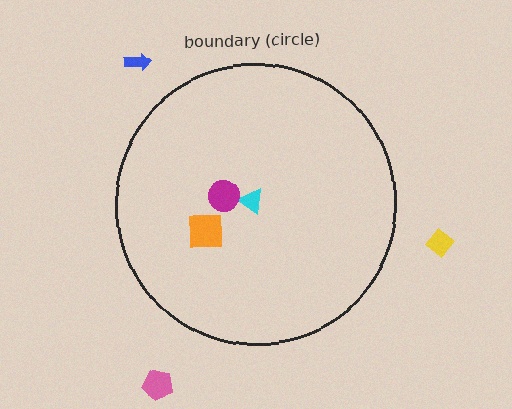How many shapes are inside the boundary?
3 inside, 3 outside.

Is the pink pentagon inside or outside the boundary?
Outside.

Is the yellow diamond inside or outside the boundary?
Outside.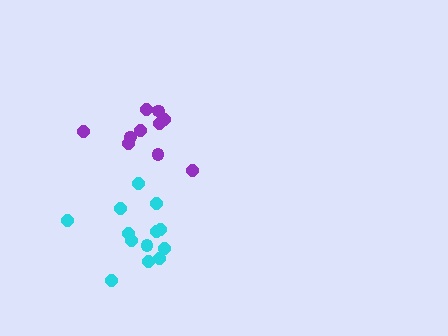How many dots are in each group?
Group 1: 10 dots, Group 2: 13 dots (23 total).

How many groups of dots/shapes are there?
There are 2 groups.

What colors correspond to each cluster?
The clusters are colored: purple, cyan.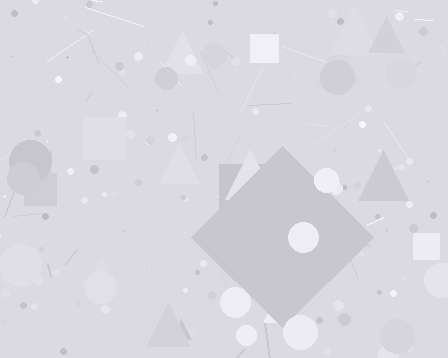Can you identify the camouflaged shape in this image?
The camouflaged shape is a diamond.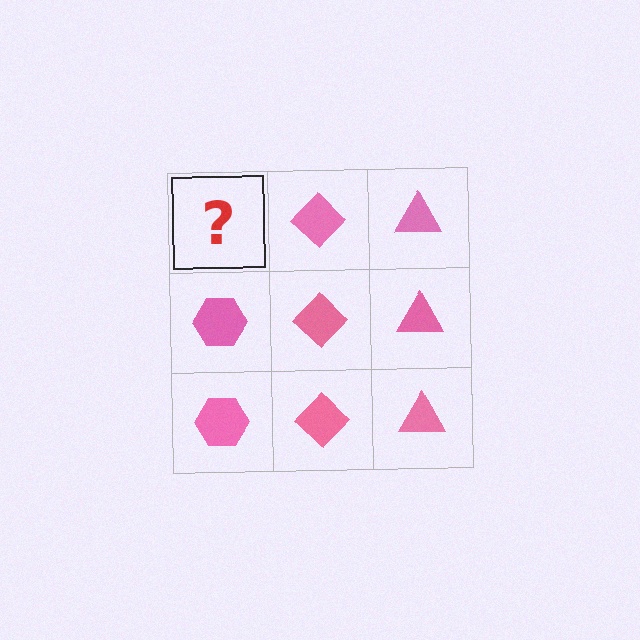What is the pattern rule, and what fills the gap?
The rule is that each column has a consistent shape. The gap should be filled with a pink hexagon.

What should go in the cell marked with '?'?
The missing cell should contain a pink hexagon.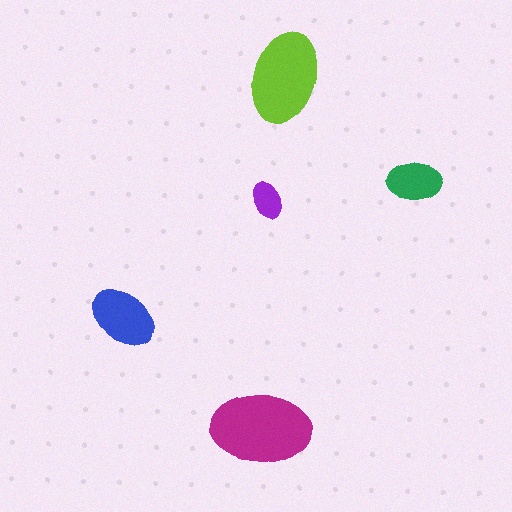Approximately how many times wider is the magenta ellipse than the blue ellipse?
About 1.5 times wider.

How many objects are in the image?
There are 5 objects in the image.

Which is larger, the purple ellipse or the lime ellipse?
The lime one.